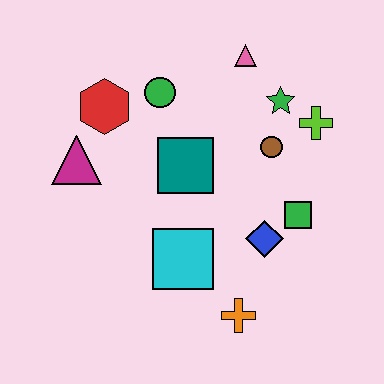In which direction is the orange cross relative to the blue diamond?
The orange cross is below the blue diamond.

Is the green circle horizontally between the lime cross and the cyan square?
No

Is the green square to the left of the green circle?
No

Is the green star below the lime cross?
No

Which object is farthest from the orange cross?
The pink triangle is farthest from the orange cross.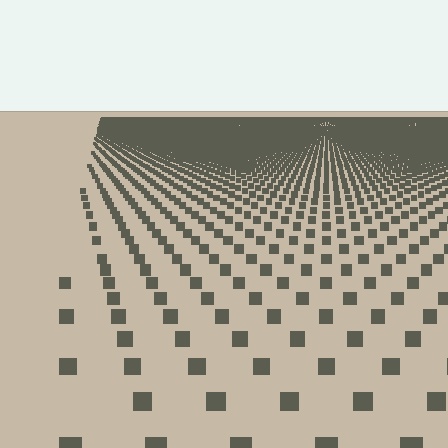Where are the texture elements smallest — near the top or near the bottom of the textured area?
Near the top.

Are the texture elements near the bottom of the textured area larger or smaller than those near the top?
Larger. Near the bottom, elements are closer to the viewer and appear at a bigger on-screen size.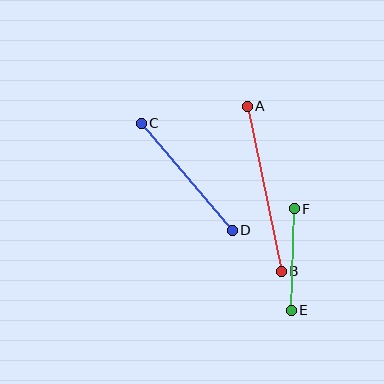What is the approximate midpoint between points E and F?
The midpoint is at approximately (293, 260) pixels.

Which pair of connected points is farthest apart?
Points A and B are farthest apart.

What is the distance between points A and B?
The distance is approximately 168 pixels.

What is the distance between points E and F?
The distance is approximately 102 pixels.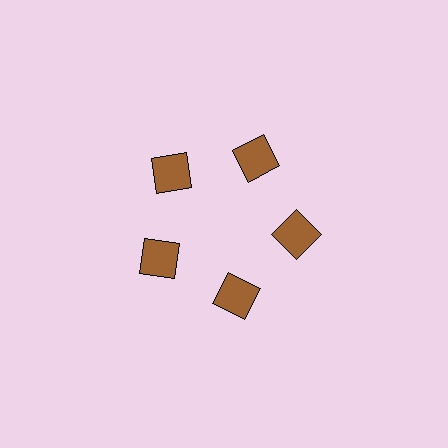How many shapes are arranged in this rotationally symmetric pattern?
There are 5 shapes, arranged in 5 groups of 1.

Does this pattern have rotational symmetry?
Yes, this pattern has 5-fold rotational symmetry. It looks the same after rotating 72 degrees around the center.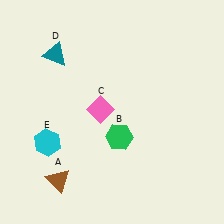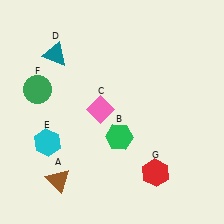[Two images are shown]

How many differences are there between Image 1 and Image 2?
There are 2 differences between the two images.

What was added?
A green circle (F), a red hexagon (G) were added in Image 2.